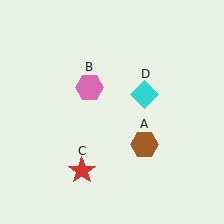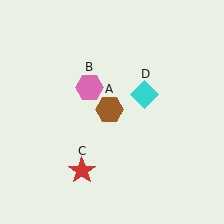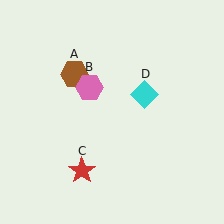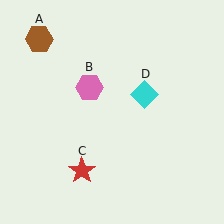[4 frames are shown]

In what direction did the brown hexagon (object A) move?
The brown hexagon (object A) moved up and to the left.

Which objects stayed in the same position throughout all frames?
Pink hexagon (object B) and red star (object C) and cyan diamond (object D) remained stationary.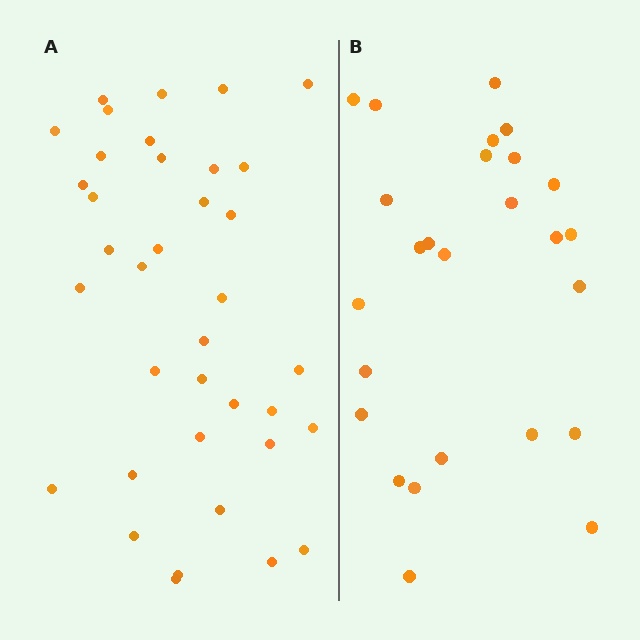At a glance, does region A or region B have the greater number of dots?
Region A (the left region) has more dots.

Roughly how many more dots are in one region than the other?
Region A has roughly 12 or so more dots than region B.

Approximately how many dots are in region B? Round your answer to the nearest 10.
About 30 dots. (The exact count is 26, which rounds to 30.)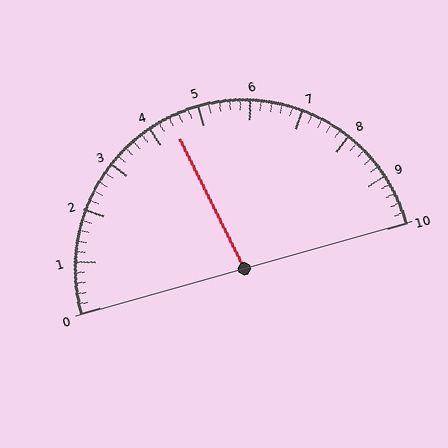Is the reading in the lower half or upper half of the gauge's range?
The reading is in the lower half of the range (0 to 10).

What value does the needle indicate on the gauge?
The needle indicates approximately 4.4.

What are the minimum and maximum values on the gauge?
The gauge ranges from 0 to 10.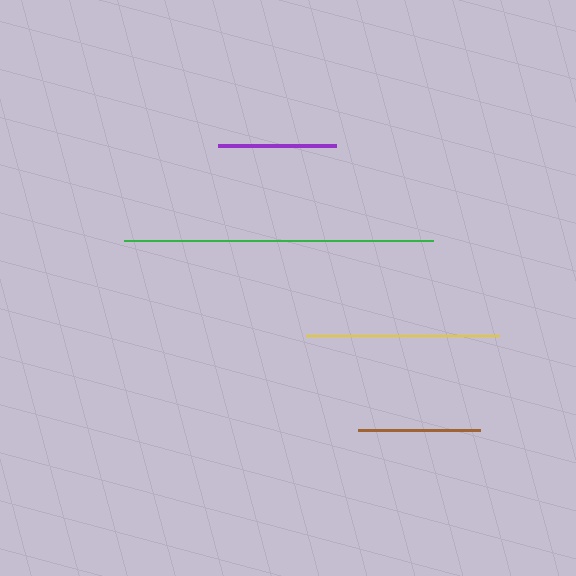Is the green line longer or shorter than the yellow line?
The green line is longer than the yellow line.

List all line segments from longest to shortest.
From longest to shortest: green, yellow, brown, purple.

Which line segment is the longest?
The green line is the longest at approximately 309 pixels.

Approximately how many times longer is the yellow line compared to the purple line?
The yellow line is approximately 1.6 times the length of the purple line.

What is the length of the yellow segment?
The yellow segment is approximately 193 pixels long.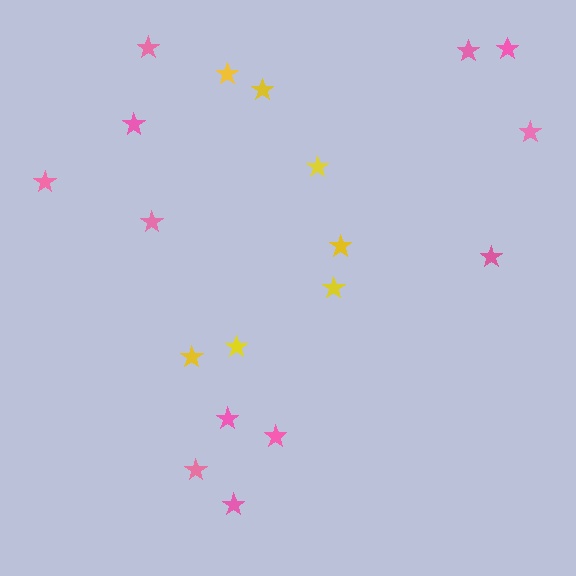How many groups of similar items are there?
There are 2 groups: one group of yellow stars (7) and one group of pink stars (12).